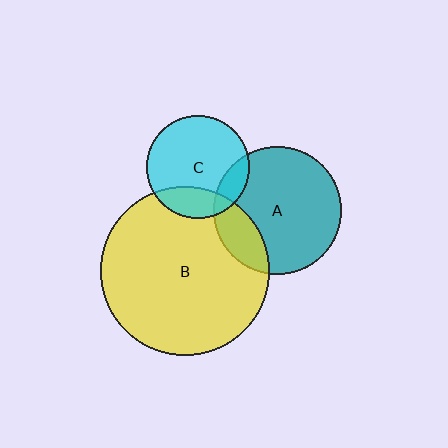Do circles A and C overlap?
Yes.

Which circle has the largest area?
Circle B (yellow).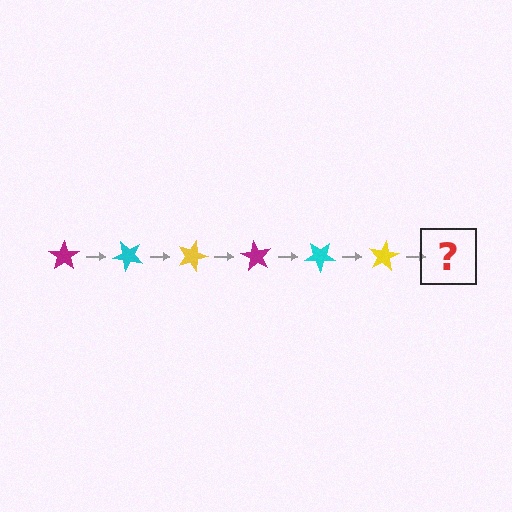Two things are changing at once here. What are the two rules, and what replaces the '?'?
The two rules are that it rotates 45 degrees each step and the color cycles through magenta, cyan, and yellow. The '?' should be a magenta star, rotated 270 degrees from the start.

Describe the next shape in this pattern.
It should be a magenta star, rotated 270 degrees from the start.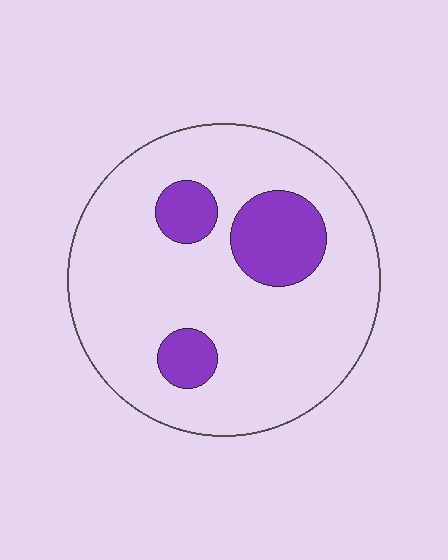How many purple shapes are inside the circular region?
3.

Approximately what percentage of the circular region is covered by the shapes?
Approximately 15%.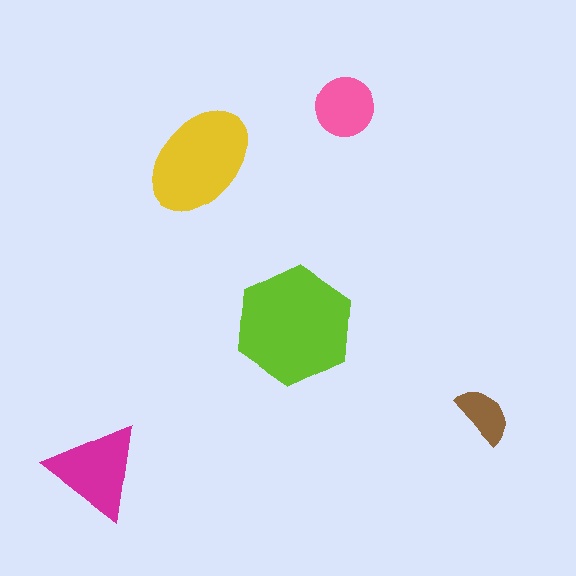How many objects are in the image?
There are 5 objects in the image.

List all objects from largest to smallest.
The lime hexagon, the yellow ellipse, the magenta triangle, the pink circle, the brown semicircle.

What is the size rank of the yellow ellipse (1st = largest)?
2nd.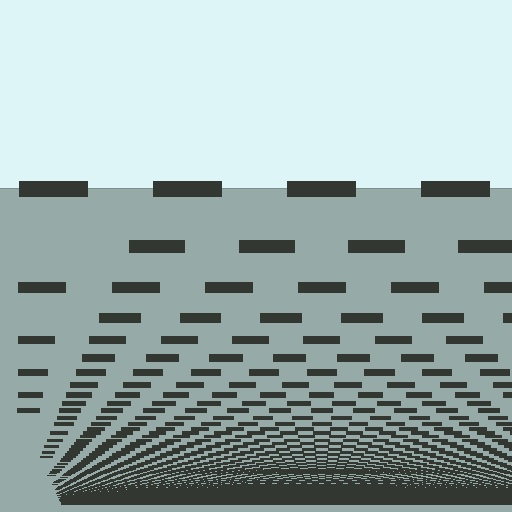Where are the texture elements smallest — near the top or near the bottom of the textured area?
Near the bottom.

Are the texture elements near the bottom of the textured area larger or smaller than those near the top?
Smaller. The gradient is inverted — elements near the bottom are smaller and denser.